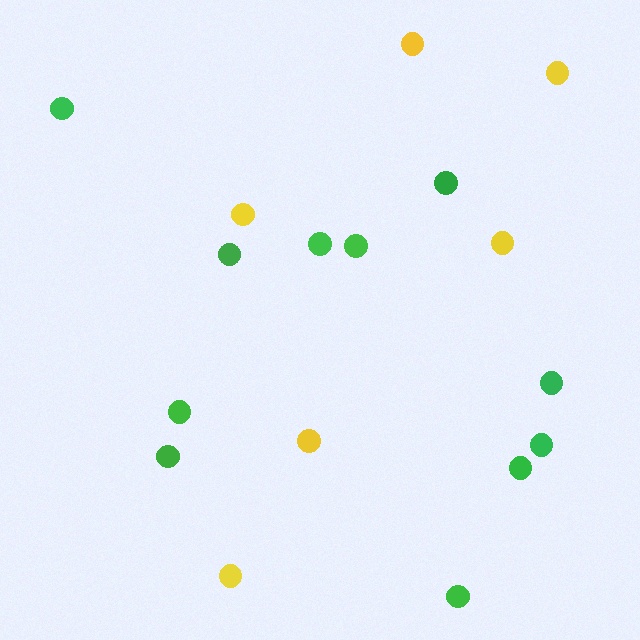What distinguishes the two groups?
There are 2 groups: one group of green circles (11) and one group of yellow circles (6).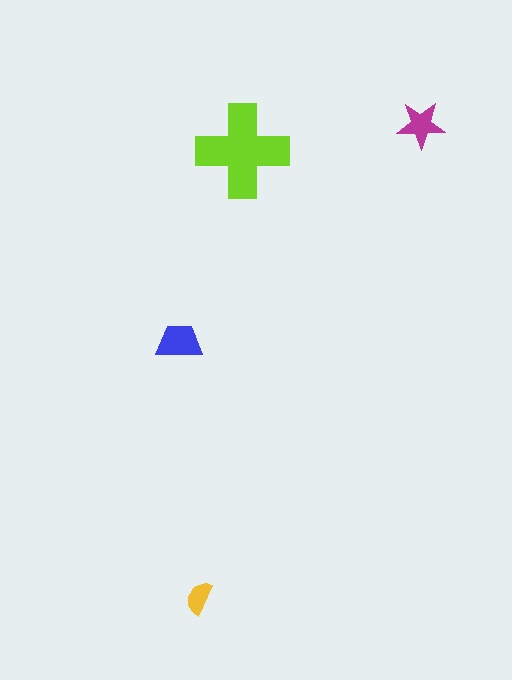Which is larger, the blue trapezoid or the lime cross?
The lime cross.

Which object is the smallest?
The yellow semicircle.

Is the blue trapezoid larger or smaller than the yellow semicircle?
Larger.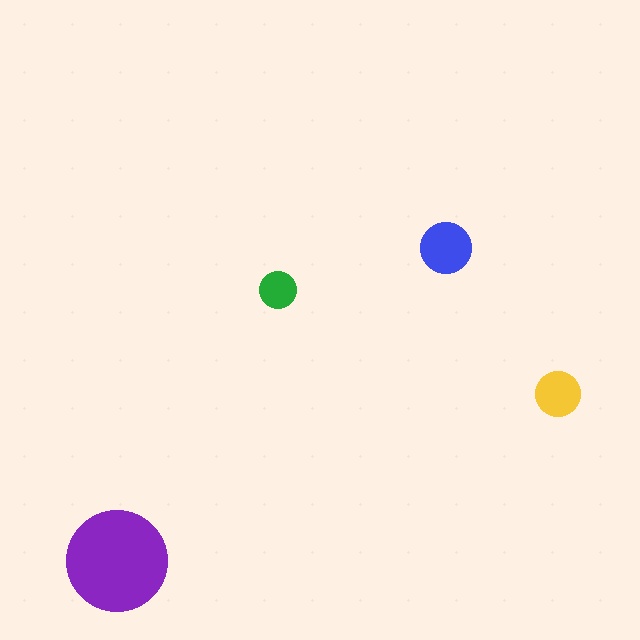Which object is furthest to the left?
The purple circle is leftmost.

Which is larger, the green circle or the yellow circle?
The yellow one.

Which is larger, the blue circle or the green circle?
The blue one.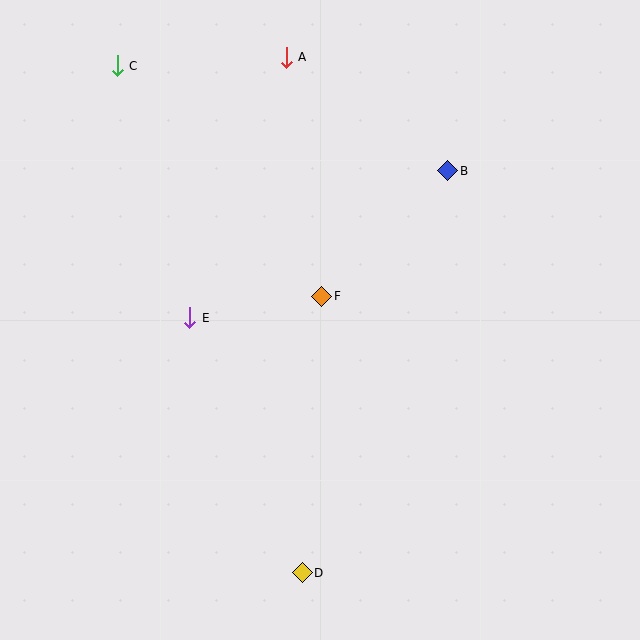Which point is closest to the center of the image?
Point F at (322, 296) is closest to the center.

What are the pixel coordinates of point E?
Point E is at (190, 318).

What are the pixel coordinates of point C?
Point C is at (117, 66).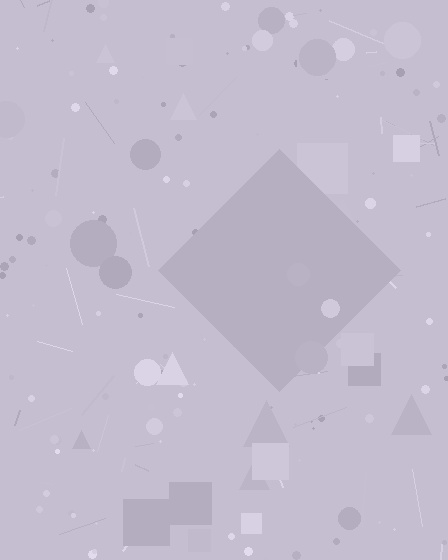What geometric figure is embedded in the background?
A diamond is embedded in the background.